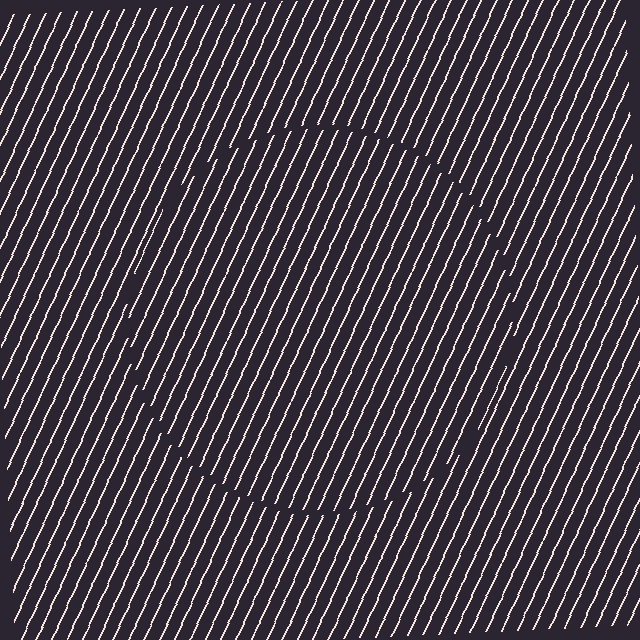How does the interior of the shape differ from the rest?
The interior of the shape contains the same grating, shifted by half a period — the contour is defined by the phase discontinuity where line-ends from the inner and outer gratings abut.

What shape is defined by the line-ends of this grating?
An illusory circle. The interior of the shape contains the same grating, shifted by half a period — the contour is defined by the phase discontinuity where line-ends from the inner and outer gratings abut.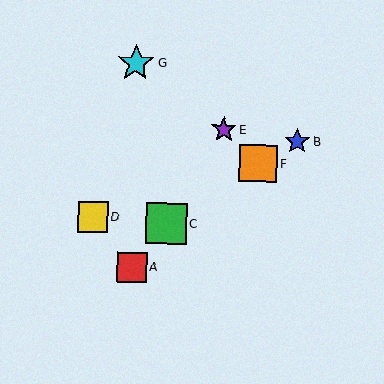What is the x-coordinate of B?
Object B is at x≈297.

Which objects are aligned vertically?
Objects A, G are aligned vertically.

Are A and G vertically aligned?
Yes, both are at x≈132.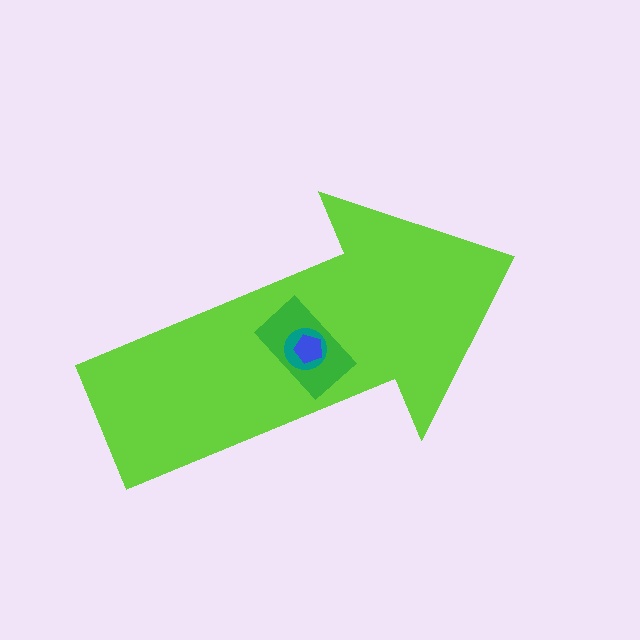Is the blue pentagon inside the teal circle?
Yes.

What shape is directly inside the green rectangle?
The teal circle.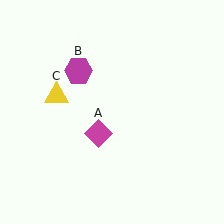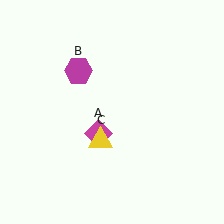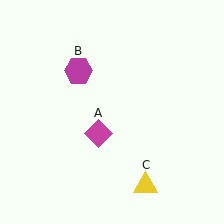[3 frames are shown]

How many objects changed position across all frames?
1 object changed position: yellow triangle (object C).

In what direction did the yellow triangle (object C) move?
The yellow triangle (object C) moved down and to the right.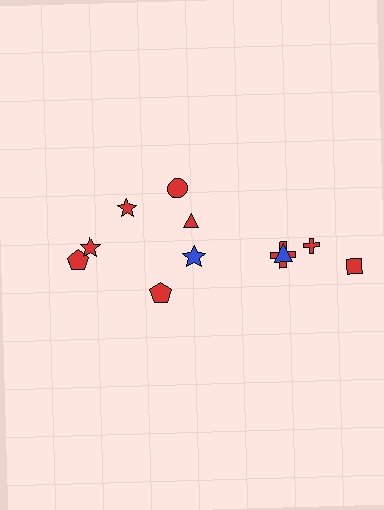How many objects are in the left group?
There are 7 objects.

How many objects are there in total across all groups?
There are 11 objects.